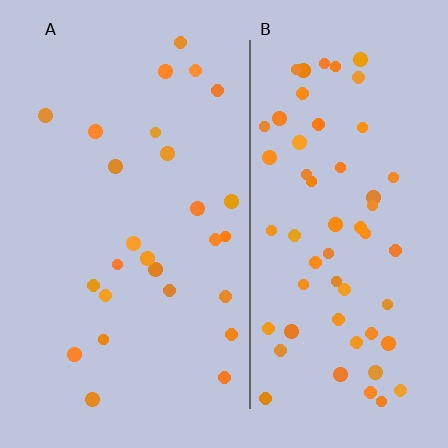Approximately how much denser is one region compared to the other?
Approximately 2.3× — region B over region A.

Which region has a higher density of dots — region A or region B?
B (the right).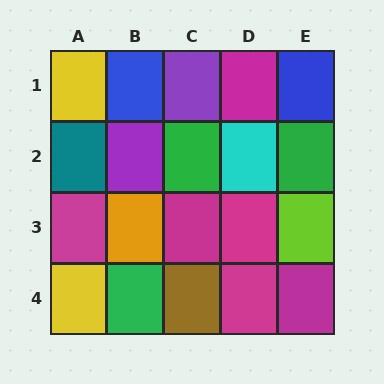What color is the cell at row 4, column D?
Magenta.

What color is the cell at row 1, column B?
Blue.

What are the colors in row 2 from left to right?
Teal, purple, green, cyan, green.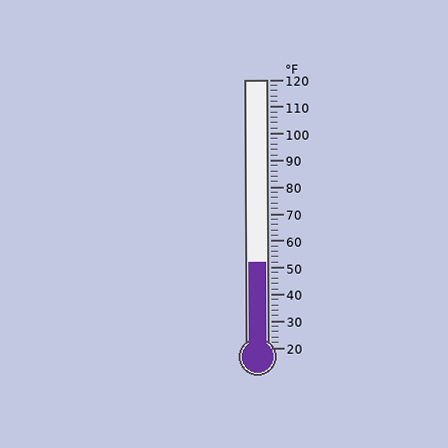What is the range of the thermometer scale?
The thermometer scale ranges from 20°F to 120°F.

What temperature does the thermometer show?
The thermometer shows approximately 52°F.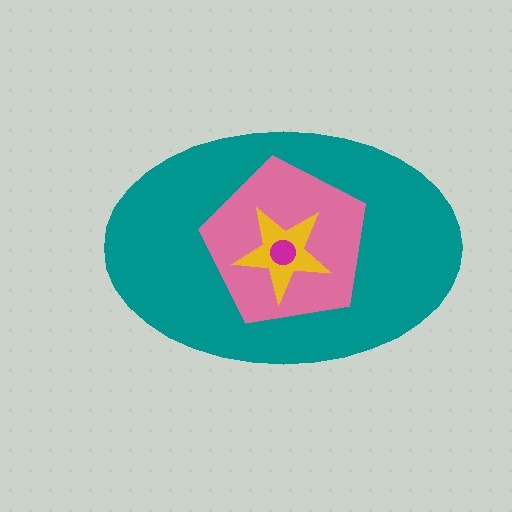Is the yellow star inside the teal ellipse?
Yes.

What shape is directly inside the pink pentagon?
The yellow star.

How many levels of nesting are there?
4.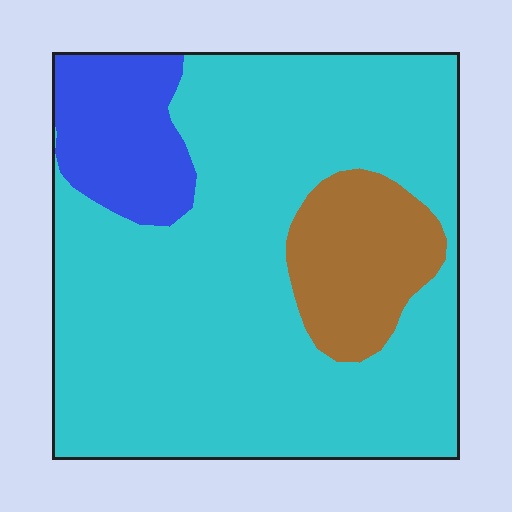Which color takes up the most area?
Cyan, at roughly 75%.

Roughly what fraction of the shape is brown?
Brown takes up about one eighth (1/8) of the shape.